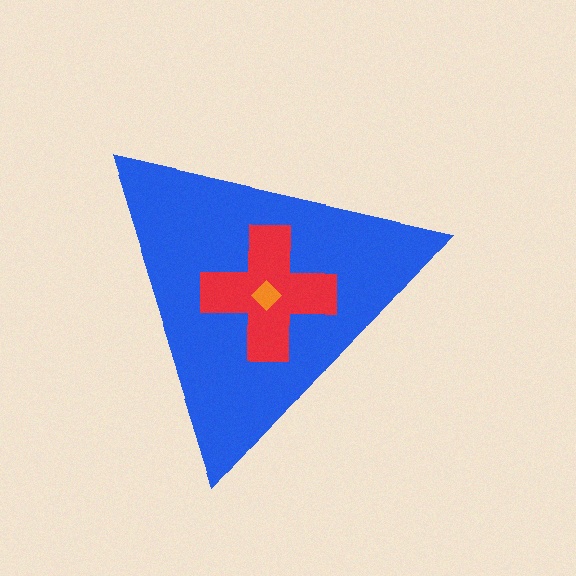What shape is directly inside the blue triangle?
The red cross.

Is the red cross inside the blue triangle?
Yes.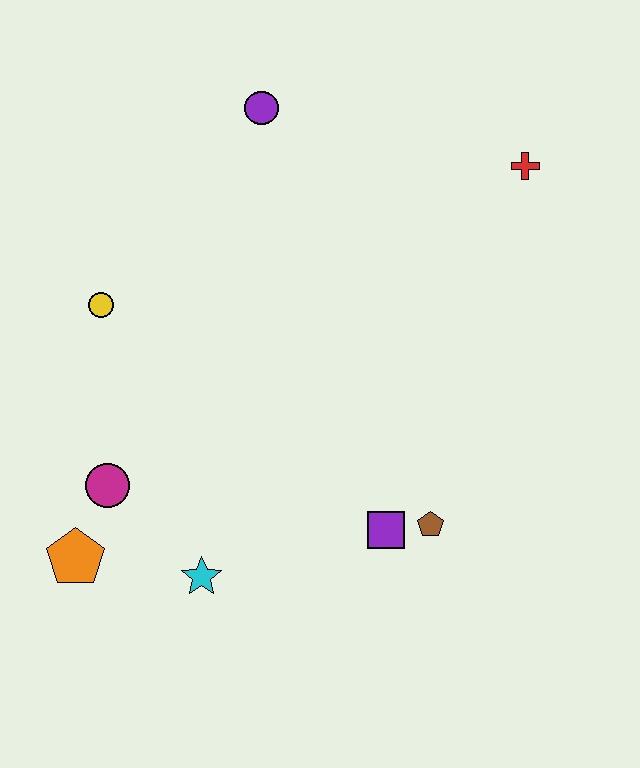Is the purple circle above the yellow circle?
Yes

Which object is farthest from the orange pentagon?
The red cross is farthest from the orange pentagon.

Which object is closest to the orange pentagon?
The magenta circle is closest to the orange pentagon.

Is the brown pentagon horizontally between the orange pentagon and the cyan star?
No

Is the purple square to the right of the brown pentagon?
No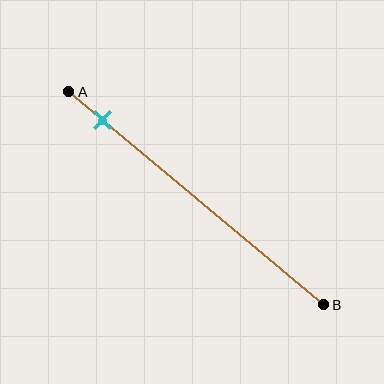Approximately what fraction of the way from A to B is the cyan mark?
The cyan mark is approximately 15% of the way from A to B.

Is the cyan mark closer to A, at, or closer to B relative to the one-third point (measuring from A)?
The cyan mark is closer to point A than the one-third point of segment AB.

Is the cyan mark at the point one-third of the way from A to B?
No, the mark is at about 15% from A, not at the 33% one-third point.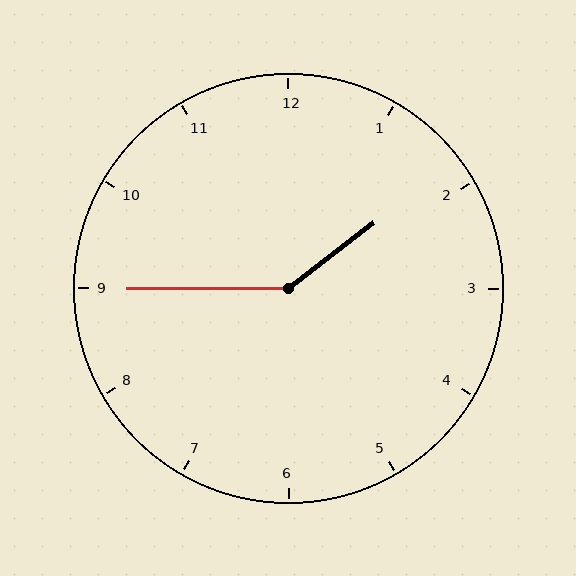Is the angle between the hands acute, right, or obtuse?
It is obtuse.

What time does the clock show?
1:45.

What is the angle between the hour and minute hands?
Approximately 142 degrees.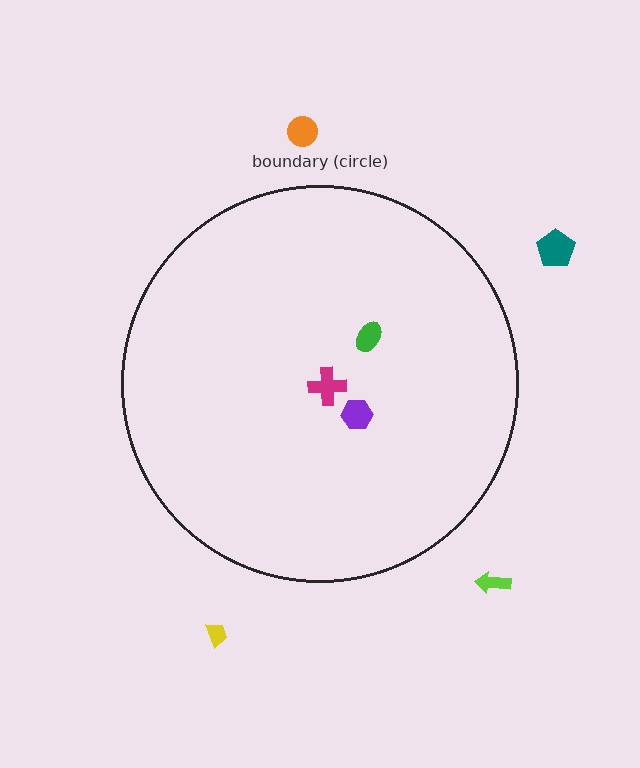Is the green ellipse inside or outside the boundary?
Inside.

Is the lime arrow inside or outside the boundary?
Outside.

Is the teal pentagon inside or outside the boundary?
Outside.